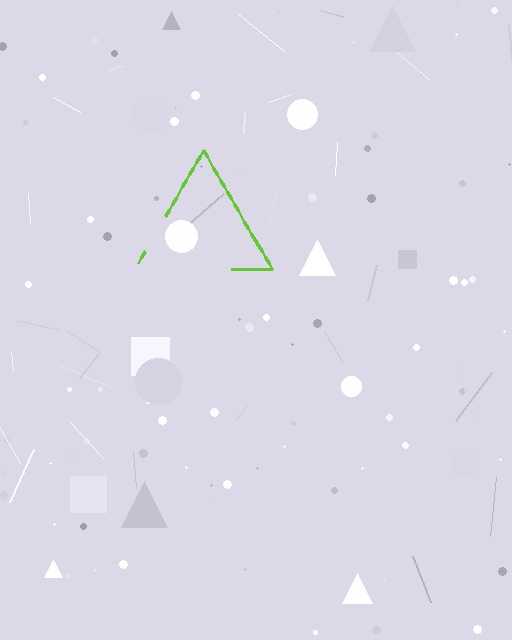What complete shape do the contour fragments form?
The contour fragments form a triangle.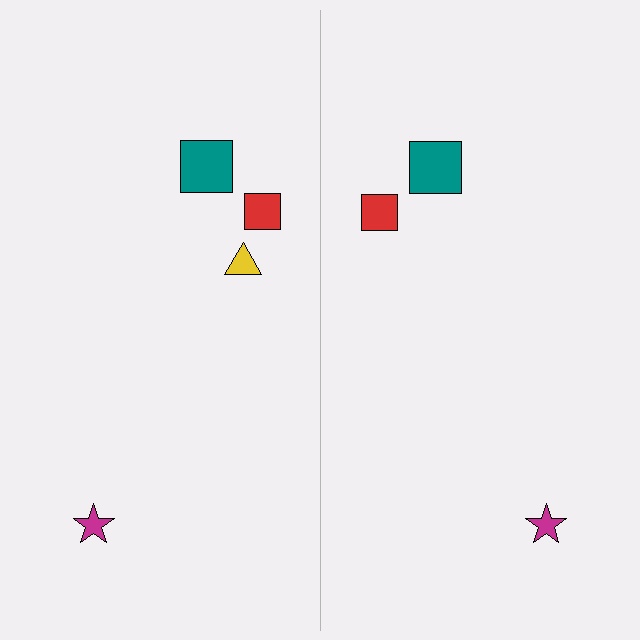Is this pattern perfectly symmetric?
No, the pattern is not perfectly symmetric. A yellow triangle is missing from the right side.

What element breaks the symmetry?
A yellow triangle is missing from the right side.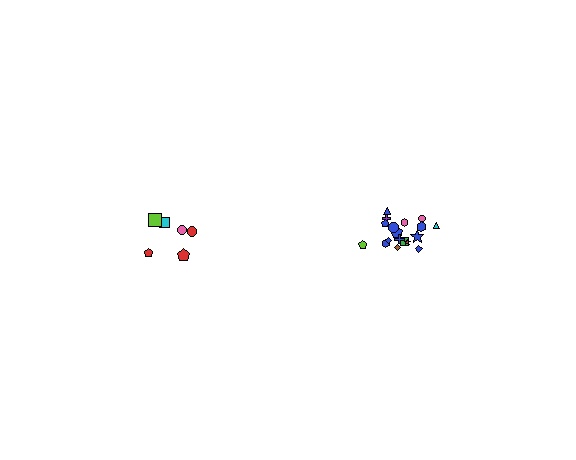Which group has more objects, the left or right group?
The right group.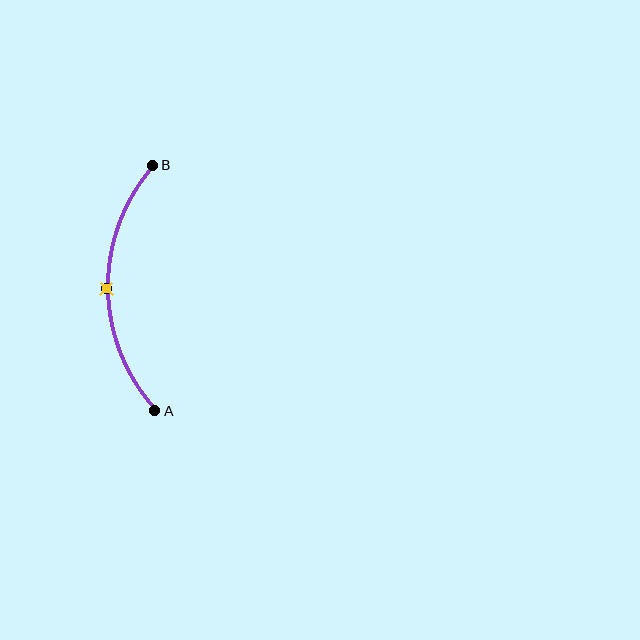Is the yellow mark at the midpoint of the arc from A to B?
Yes. The yellow mark lies on the arc at equal arc-length from both A and B — it is the arc midpoint.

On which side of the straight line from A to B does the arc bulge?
The arc bulges to the left of the straight line connecting A and B.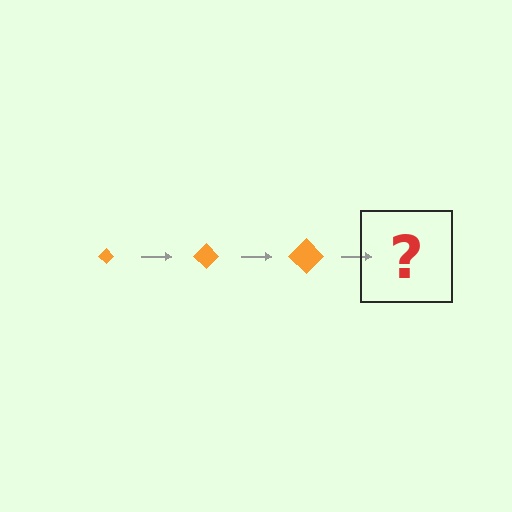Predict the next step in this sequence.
The next step is an orange diamond, larger than the previous one.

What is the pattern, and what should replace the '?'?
The pattern is that the diamond gets progressively larger each step. The '?' should be an orange diamond, larger than the previous one.